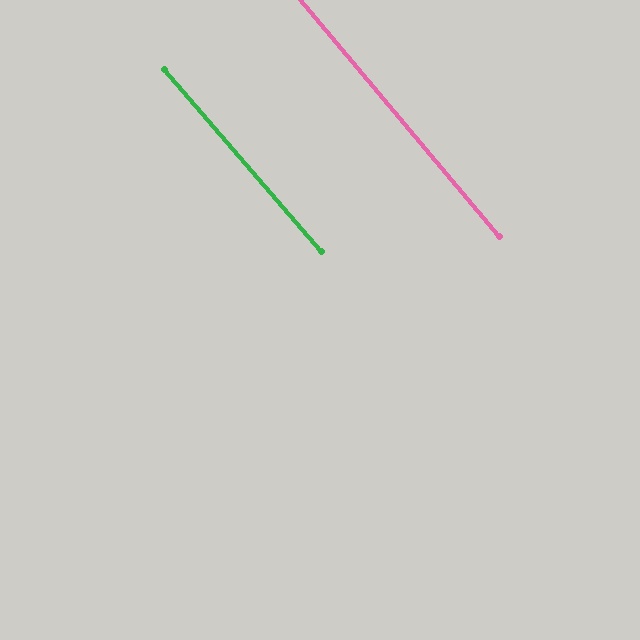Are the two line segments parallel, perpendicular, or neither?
Parallel — their directions differ by only 0.9°.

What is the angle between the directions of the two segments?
Approximately 1 degree.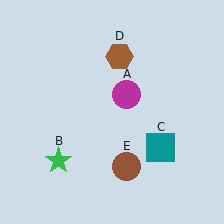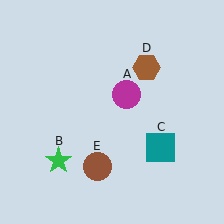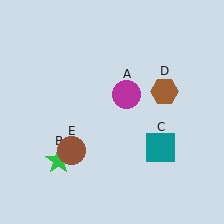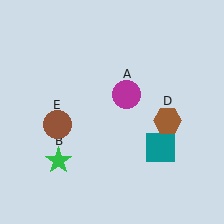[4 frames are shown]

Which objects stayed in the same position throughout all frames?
Magenta circle (object A) and green star (object B) and teal square (object C) remained stationary.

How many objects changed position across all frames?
2 objects changed position: brown hexagon (object D), brown circle (object E).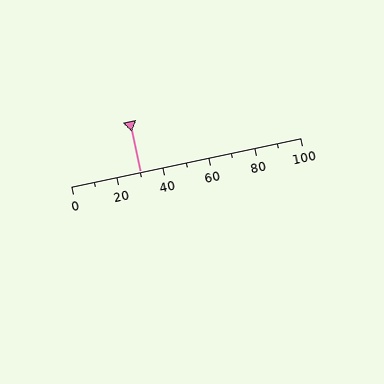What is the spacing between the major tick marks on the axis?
The major ticks are spaced 20 apart.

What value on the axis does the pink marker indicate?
The marker indicates approximately 30.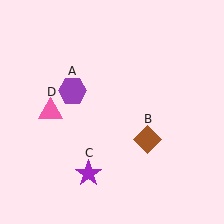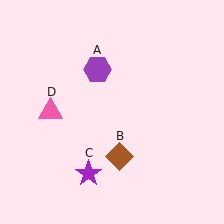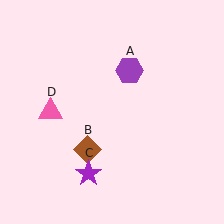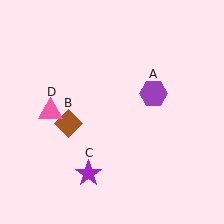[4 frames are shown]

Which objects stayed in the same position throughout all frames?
Purple star (object C) and pink triangle (object D) remained stationary.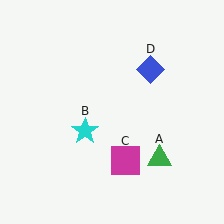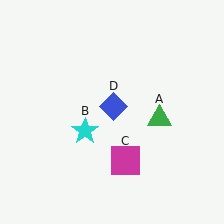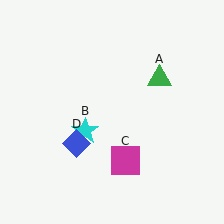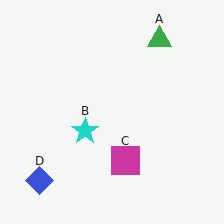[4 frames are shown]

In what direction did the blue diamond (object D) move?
The blue diamond (object D) moved down and to the left.